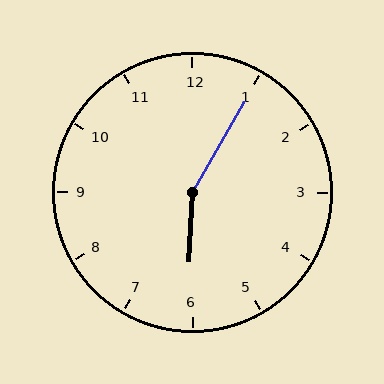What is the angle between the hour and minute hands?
Approximately 152 degrees.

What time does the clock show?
6:05.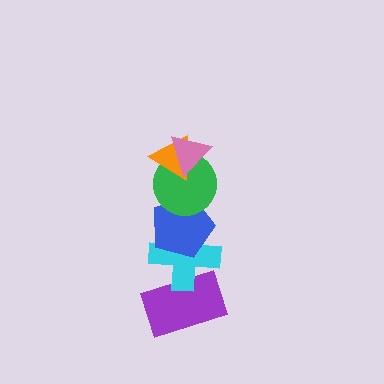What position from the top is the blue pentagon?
The blue pentagon is 4th from the top.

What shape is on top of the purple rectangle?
The cyan cross is on top of the purple rectangle.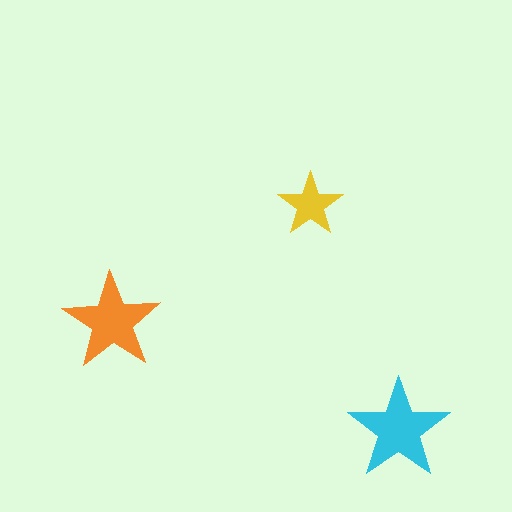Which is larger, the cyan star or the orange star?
The cyan one.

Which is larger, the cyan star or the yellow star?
The cyan one.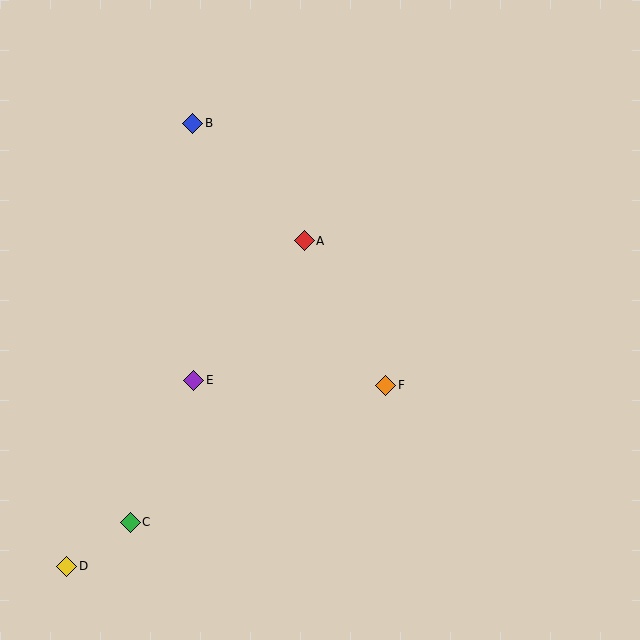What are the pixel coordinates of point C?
Point C is at (130, 522).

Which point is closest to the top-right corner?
Point A is closest to the top-right corner.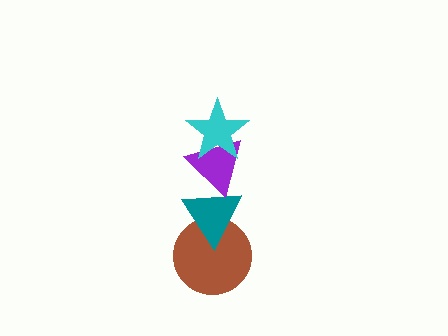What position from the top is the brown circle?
The brown circle is 4th from the top.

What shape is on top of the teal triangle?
The purple triangle is on top of the teal triangle.